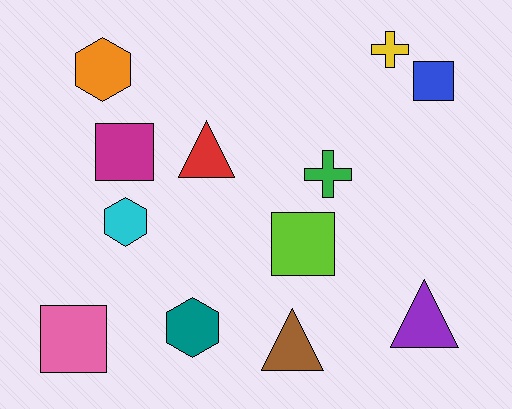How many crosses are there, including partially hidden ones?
There are 2 crosses.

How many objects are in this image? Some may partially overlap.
There are 12 objects.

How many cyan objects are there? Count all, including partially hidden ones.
There is 1 cyan object.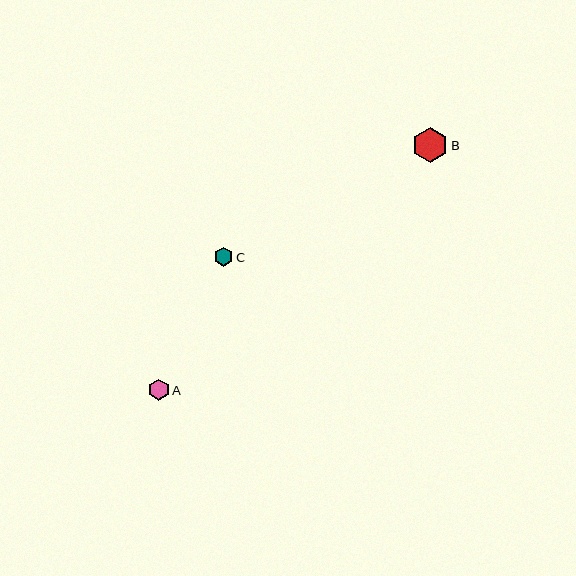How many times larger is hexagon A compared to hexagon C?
Hexagon A is approximately 1.1 times the size of hexagon C.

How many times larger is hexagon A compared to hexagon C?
Hexagon A is approximately 1.1 times the size of hexagon C.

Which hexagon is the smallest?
Hexagon C is the smallest with a size of approximately 19 pixels.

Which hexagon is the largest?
Hexagon B is the largest with a size of approximately 36 pixels.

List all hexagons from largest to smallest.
From largest to smallest: B, A, C.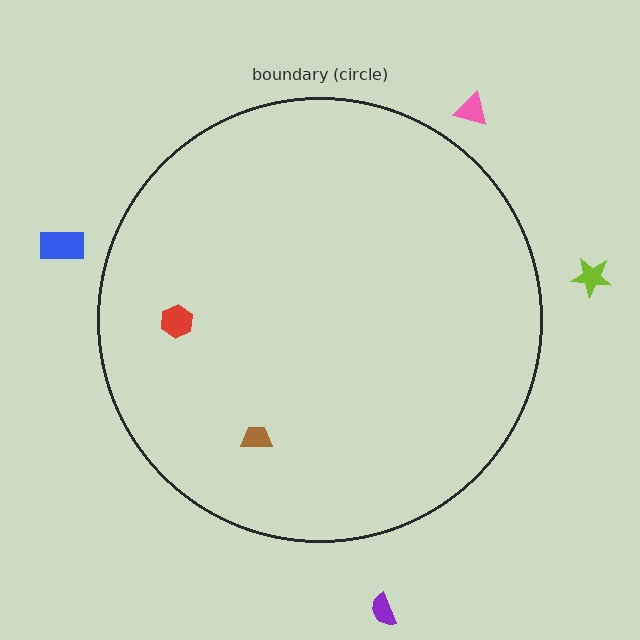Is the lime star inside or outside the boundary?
Outside.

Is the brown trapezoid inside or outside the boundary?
Inside.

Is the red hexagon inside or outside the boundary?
Inside.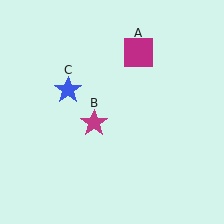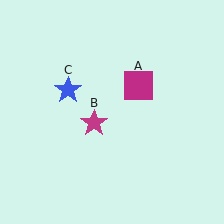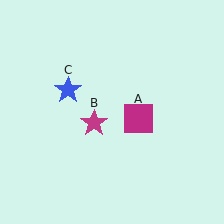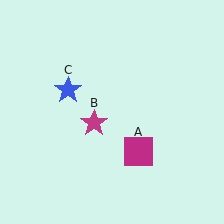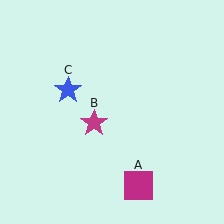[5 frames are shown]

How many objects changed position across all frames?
1 object changed position: magenta square (object A).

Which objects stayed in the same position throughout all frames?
Magenta star (object B) and blue star (object C) remained stationary.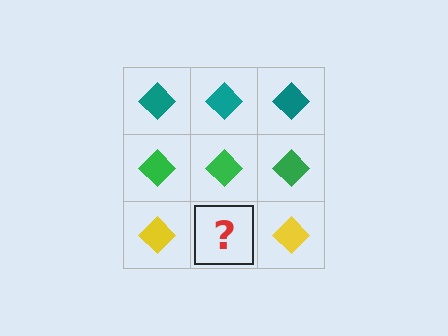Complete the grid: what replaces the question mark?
The question mark should be replaced with a yellow diamond.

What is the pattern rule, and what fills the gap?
The rule is that each row has a consistent color. The gap should be filled with a yellow diamond.